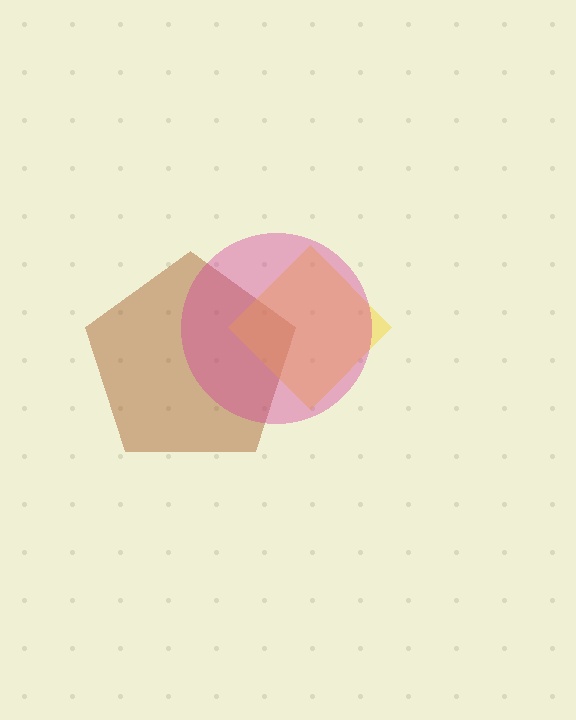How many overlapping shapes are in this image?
There are 3 overlapping shapes in the image.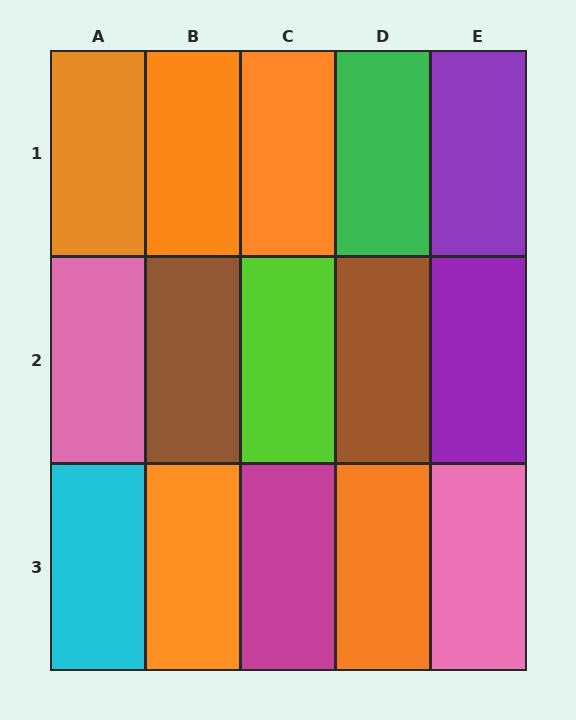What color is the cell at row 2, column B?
Brown.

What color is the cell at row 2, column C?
Lime.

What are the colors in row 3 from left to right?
Cyan, orange, magenta, orange, pink.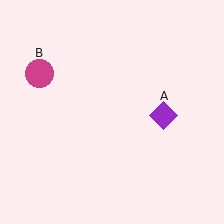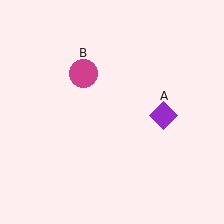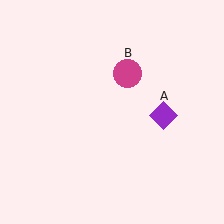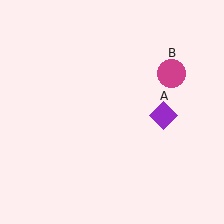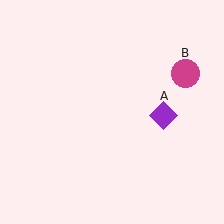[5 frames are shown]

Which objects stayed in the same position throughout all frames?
Purple diamond (object A) remained stationary.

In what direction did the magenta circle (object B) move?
The magenta circle (object B) moved right.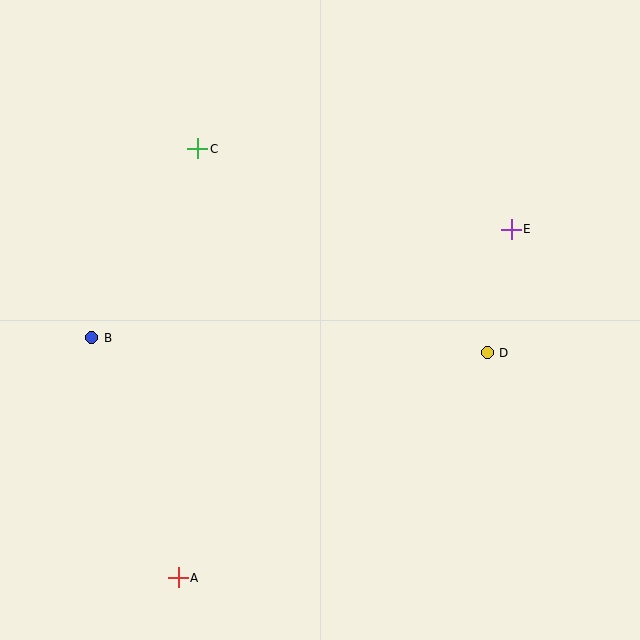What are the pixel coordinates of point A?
Point A is at (178, 578).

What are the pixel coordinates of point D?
Point D is at (487, 353).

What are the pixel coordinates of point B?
Point B is at (92, 338).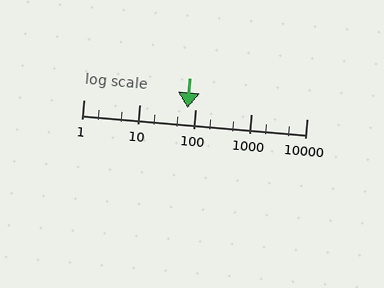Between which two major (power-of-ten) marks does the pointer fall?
The pointer is between 10 and 100.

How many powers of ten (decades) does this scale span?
The scale spans 4 decades, from 1 to 10000.